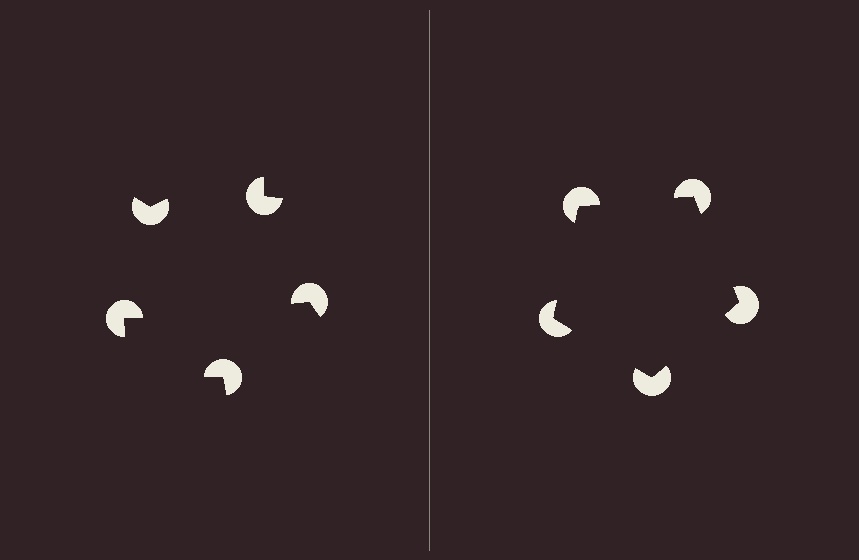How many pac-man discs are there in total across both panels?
10 — 5 on each side.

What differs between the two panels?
The pac-man discs are positioned identically on both sides; only the wedge orientations differ. On the right they align to a pentagon; on the left they are misaligned.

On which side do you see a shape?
An illusory pentagon appears on the right side. On the left side the wedge cuts are rotated, so no coherent shape forms.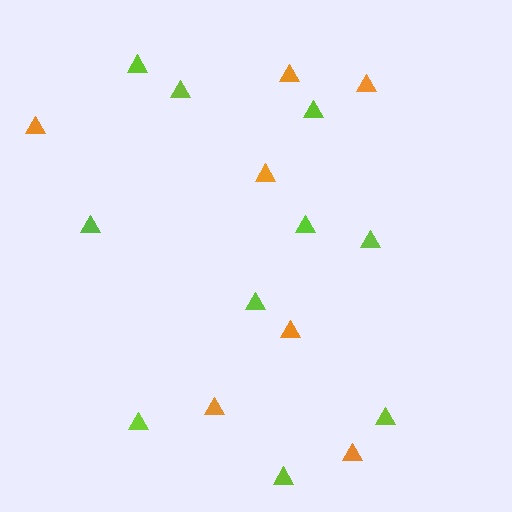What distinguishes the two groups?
There are 2 groups: one group of orange triangles (7) and one group of lime triangles (10).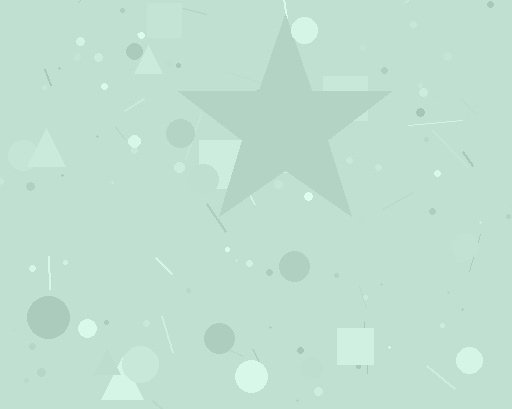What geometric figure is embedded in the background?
A star is embedded in the background.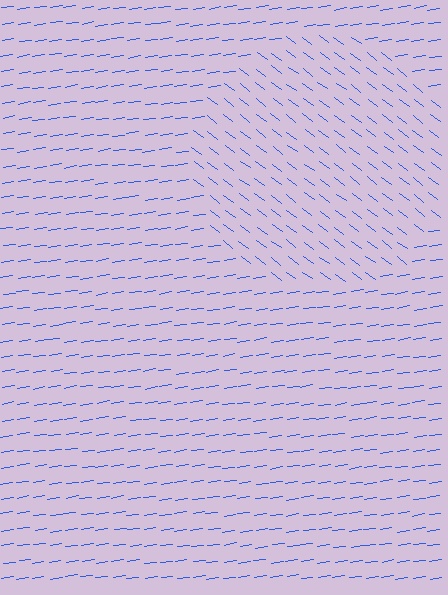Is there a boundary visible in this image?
Yes, there is a texture boundary formed by a change in line orientation.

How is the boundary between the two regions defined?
The boundary is defined purely by a change in line orientation (approximately 45 degrees difference). All lines are the same color and thickness.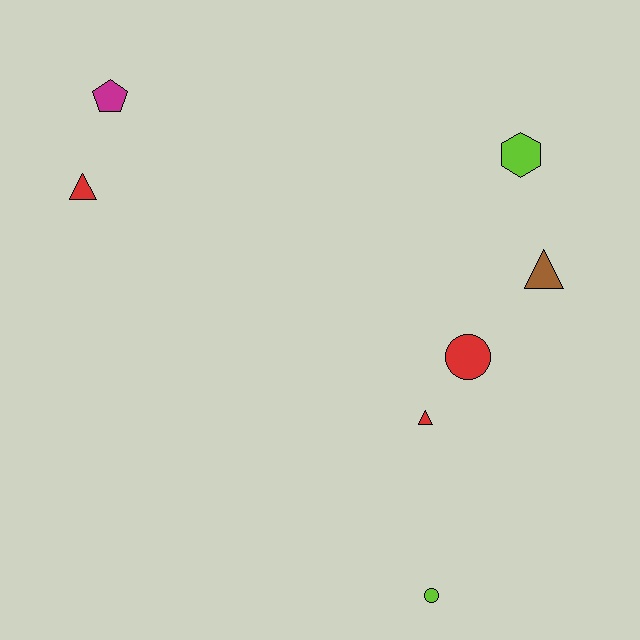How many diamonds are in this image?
There are no diamonds.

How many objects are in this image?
There are 7 objects.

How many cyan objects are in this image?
There are no cyan objects.